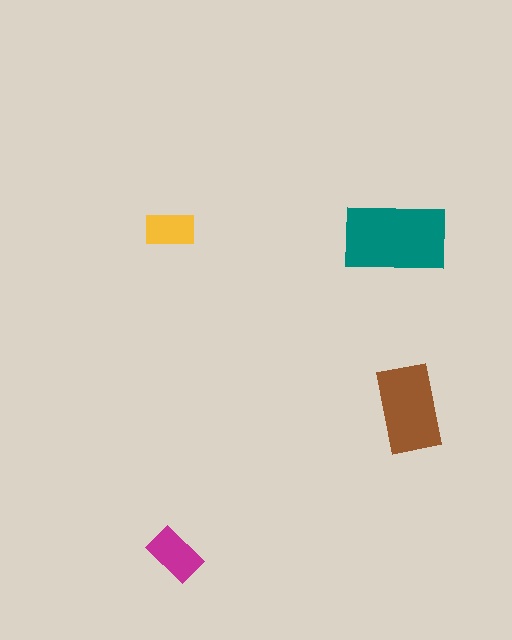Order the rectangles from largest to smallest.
the teal one, the brown one, the magenta one, the yellow one.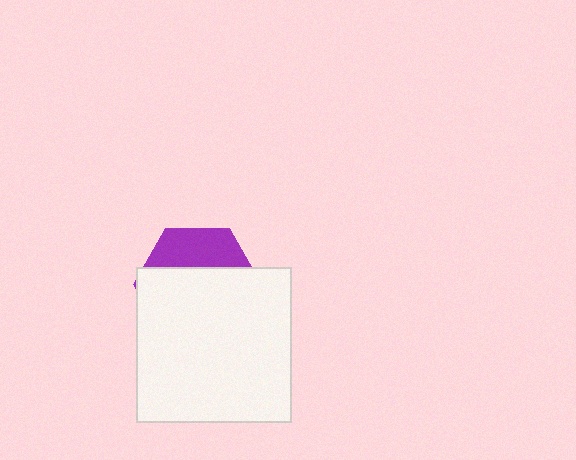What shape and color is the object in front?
The object in front is a white square.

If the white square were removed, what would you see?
You would see the complete purple hexagon.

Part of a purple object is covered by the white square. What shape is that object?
It is a hexagon.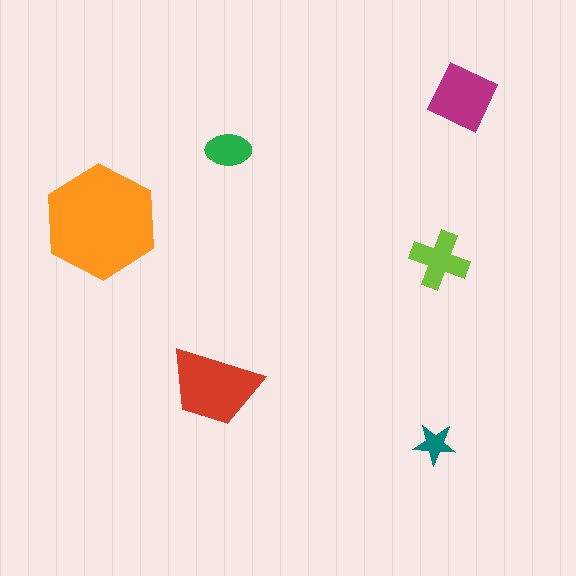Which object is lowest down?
The teal star is bottommost.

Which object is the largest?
The orange hexagon.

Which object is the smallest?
The teal star.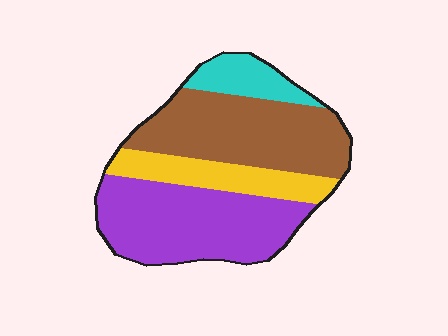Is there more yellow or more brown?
Brown.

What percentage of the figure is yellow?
Yellow takes up less than a sixth of the figure.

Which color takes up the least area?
Cyan, at roughly 10%.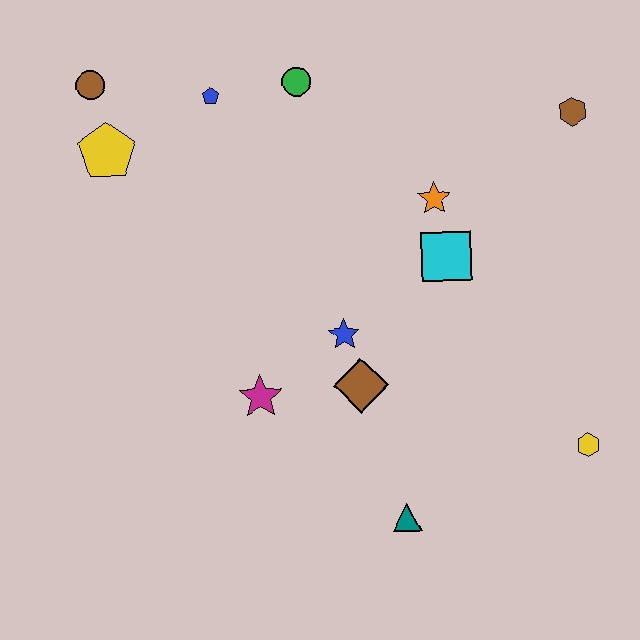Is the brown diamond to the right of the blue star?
Yes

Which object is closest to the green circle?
The blue pentagon is closest to the green circle.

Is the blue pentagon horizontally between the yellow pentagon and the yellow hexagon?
Yes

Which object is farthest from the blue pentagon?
The yellow hexagon is farthest from the blue pentagon.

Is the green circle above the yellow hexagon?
Yes